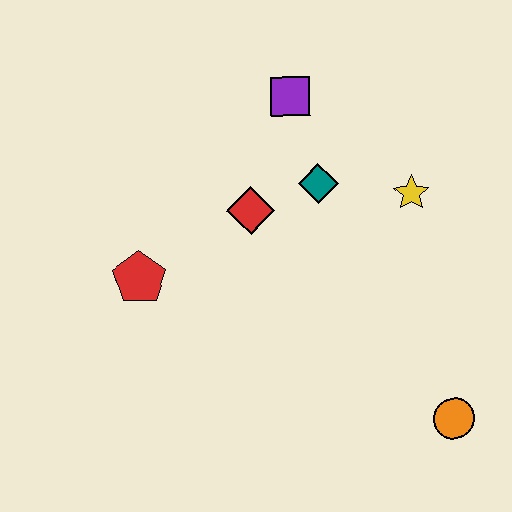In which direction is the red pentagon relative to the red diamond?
The red pentagon is to the left of the red diamond.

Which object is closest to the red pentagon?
The red diamond is closest to the red pentagon.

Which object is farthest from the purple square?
The orange circle is farthest from the purple square.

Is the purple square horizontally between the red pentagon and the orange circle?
Yes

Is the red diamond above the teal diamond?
No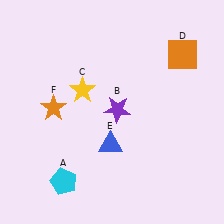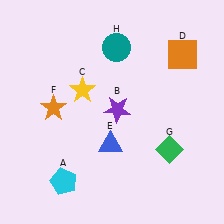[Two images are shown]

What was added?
A green diamond (G), a teal circle (H) were added in Image 2.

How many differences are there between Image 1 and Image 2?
There are 2 differences between the two images.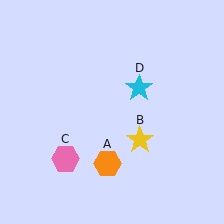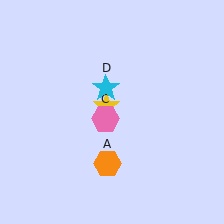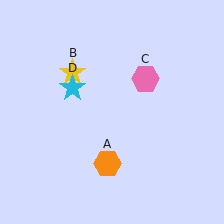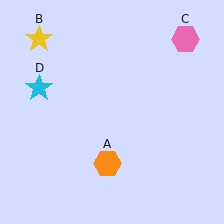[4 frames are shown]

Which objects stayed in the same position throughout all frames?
Orange hexagon (object A) remained stationary.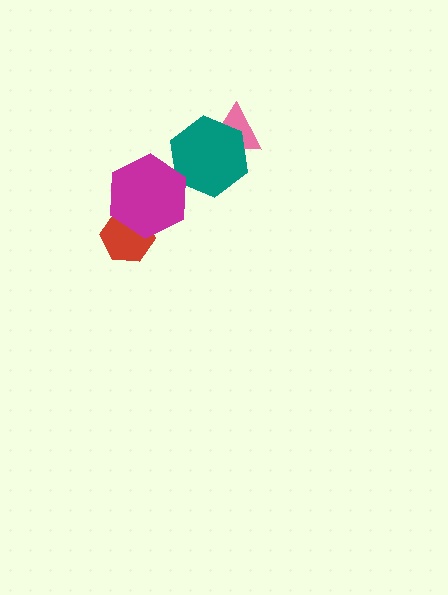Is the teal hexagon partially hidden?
Yes, it is partially covered by another shape.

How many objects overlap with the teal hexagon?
2 objects overlap with the teal hexagon.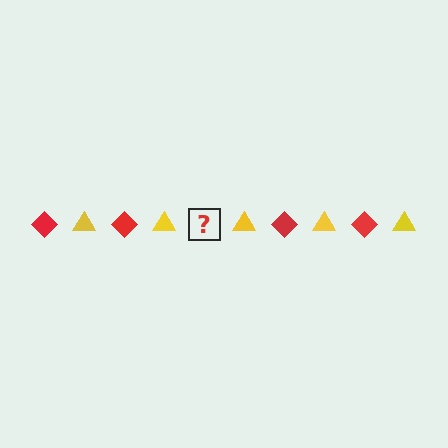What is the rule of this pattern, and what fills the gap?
The rule is that the pattern alternates between red diamond and yellow triangle. The gap should be filled with a red diamond.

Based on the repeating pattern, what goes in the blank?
The blank should be a red diamond.